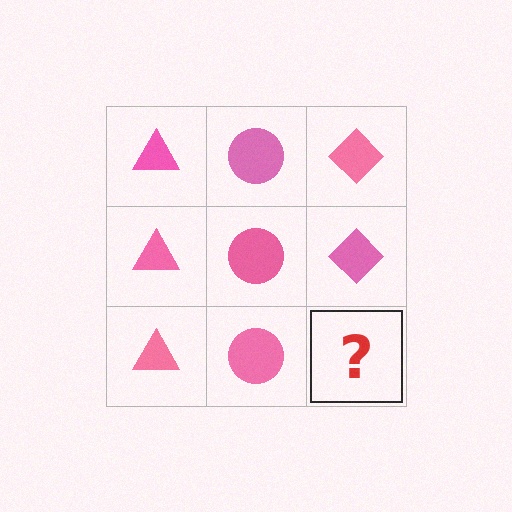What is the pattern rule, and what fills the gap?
The rule is that each column has a consistent shape. The gap should be filled with a pink diamond.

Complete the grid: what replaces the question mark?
The question mark should be replaced with a pink diamond.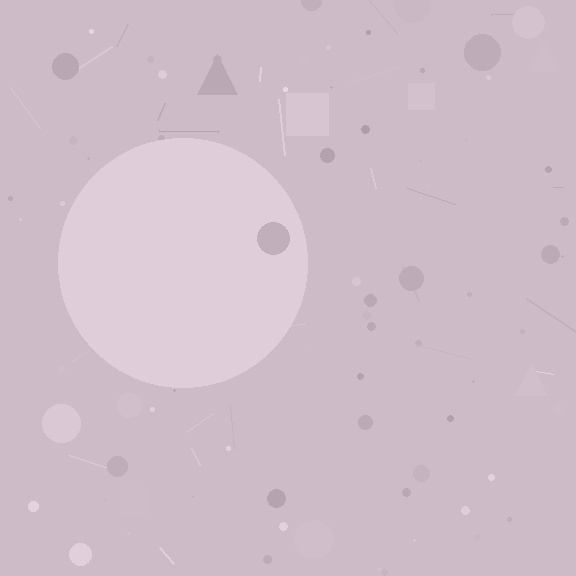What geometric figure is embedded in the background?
A circle is embedded in the background.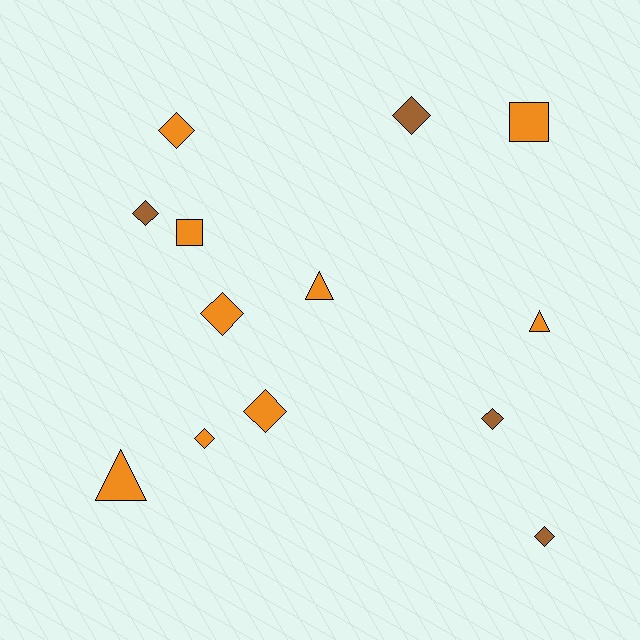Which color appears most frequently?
Orange, with 9 objects.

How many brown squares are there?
There are no brown squares.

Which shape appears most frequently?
Diamond, with 8 objects.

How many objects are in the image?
There are 13 objects.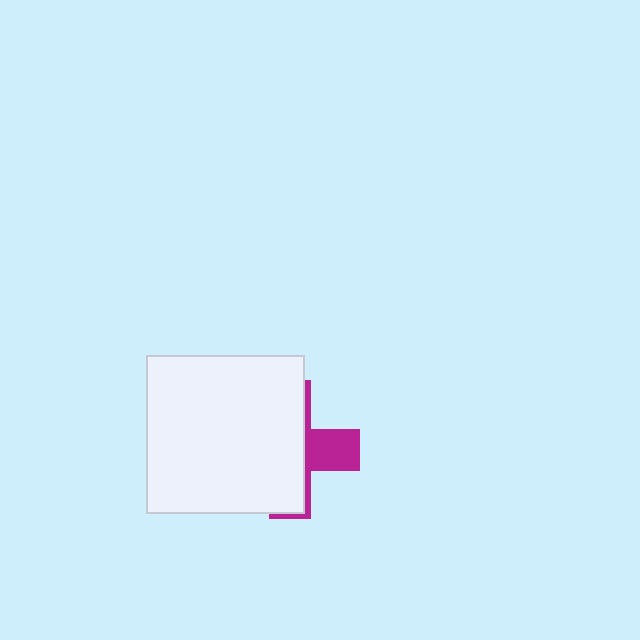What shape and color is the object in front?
The object in front is a white square.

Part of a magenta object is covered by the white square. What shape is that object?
It is a cross.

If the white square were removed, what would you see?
You would see the complete magenta cross.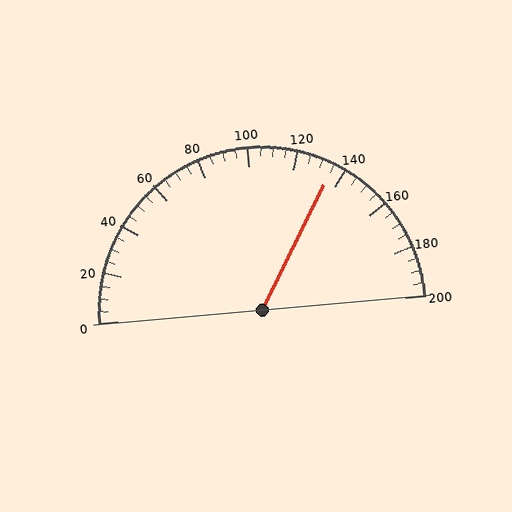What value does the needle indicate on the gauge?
The needle indicates approximately 135.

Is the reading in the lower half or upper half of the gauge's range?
The reading is in the upper half of the range (0 to 200).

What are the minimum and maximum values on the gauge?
The gauge ranges from 0 to 200.